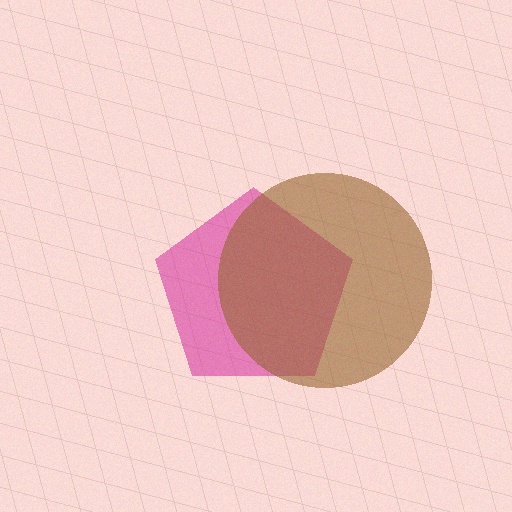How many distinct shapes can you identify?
There are 2 distinct shapes: a magenta pentagon, a brown circle.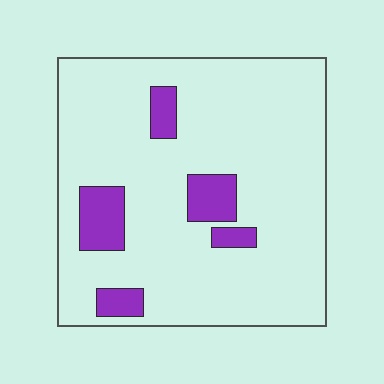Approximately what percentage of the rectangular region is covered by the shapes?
Approximately 15%.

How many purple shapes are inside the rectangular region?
5.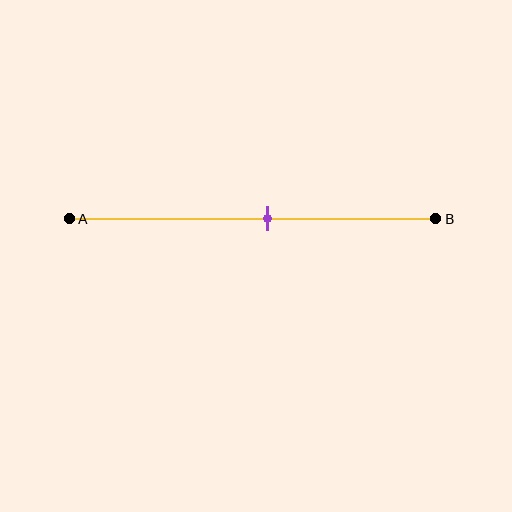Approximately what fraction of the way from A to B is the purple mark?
The purple mark is approximately 55% of the way from A to B.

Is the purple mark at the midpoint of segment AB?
No, the mark is at about 55% from A, not at the 50% midpoint.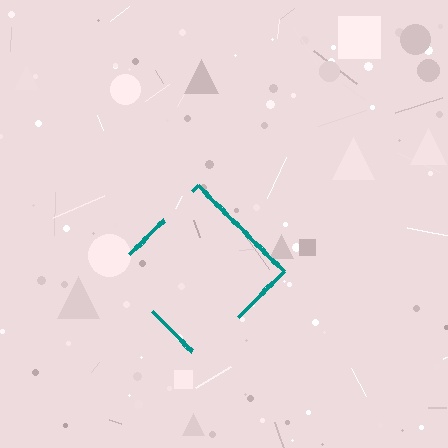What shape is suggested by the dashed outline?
The dashed outline suggests a diamond.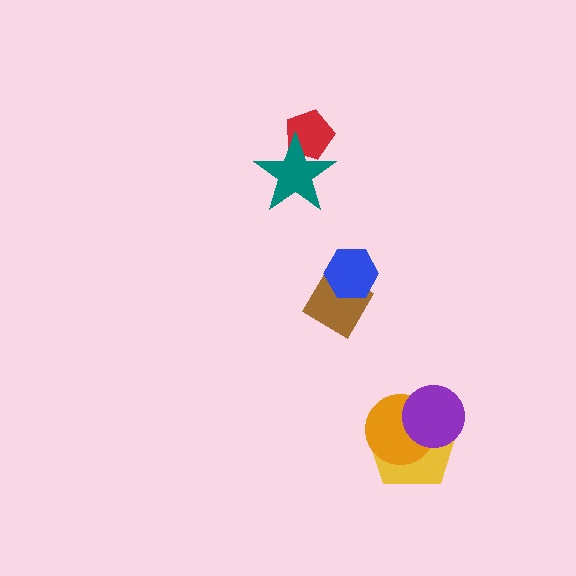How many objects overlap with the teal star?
1 object overlaps with the teal star.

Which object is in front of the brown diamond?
The blue hexagon is in front of the brown diamond.